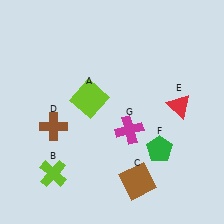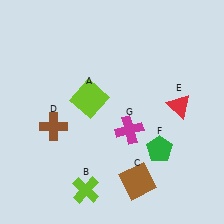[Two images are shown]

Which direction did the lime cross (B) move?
The lime cross (B) moved right.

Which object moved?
The lime cross (B) moved right.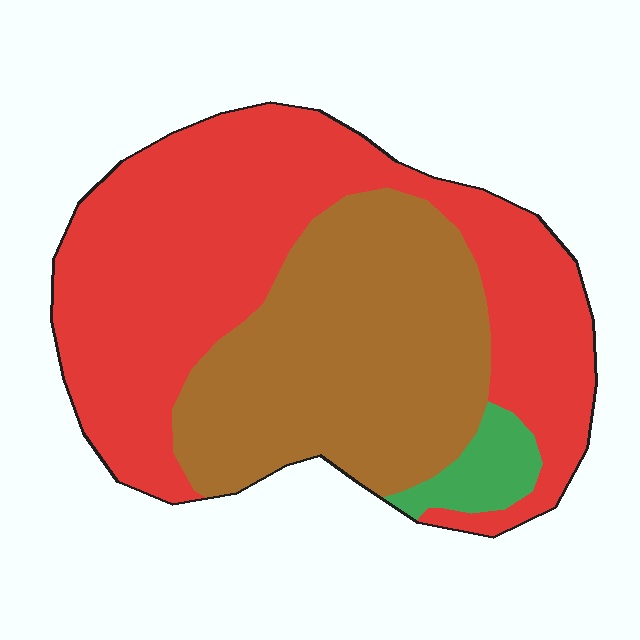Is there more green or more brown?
Brown.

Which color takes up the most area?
Red, at roughly 55%.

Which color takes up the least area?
Green, at roughly 5%.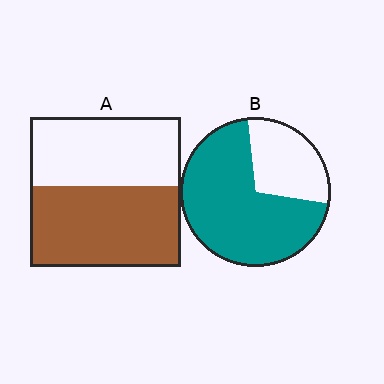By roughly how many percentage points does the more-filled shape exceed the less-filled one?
By roughly 15 percentage points (B over A).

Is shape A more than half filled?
Roughly half.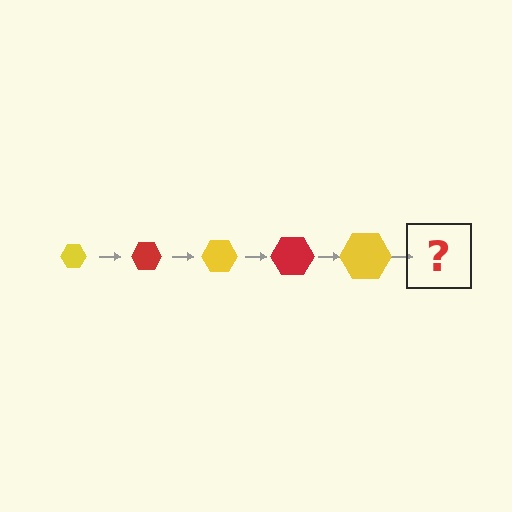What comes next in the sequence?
The next element should be a red hexagon, larger than the previous one.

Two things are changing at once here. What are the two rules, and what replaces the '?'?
The two rules are that the hexagon grows larger each step and the color cycles through yellow and red. The '?' should be a red hexagon, larger than the previous one.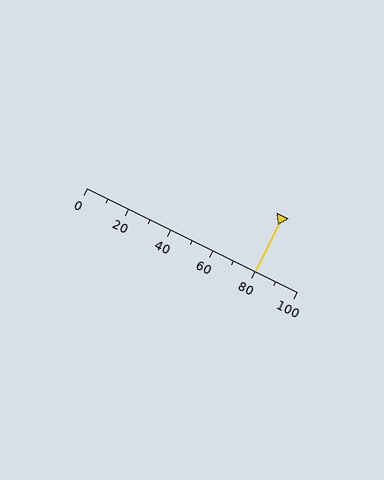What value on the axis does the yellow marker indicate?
The marker indicates approximately 80.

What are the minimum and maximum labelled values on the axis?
The axis runs from 0 to 100.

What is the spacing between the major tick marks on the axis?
The major ticks are spaced 20 apart.